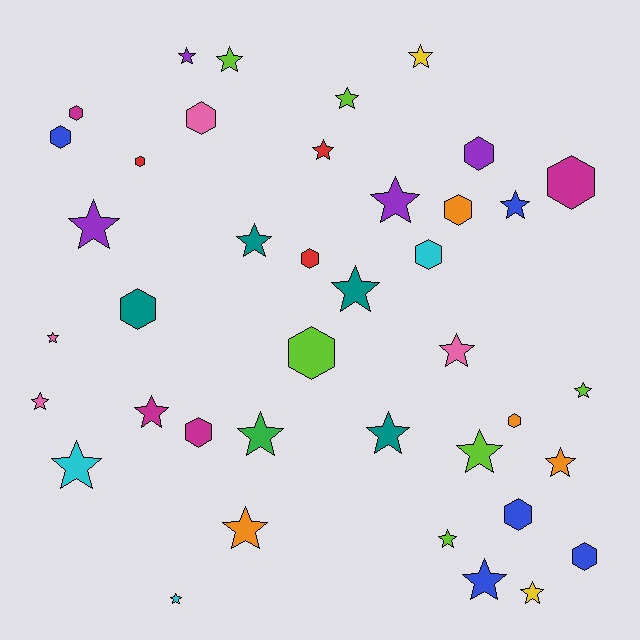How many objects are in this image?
There are 40 objects.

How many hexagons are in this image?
There are 15 hexagons.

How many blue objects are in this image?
There are 5 blue objects.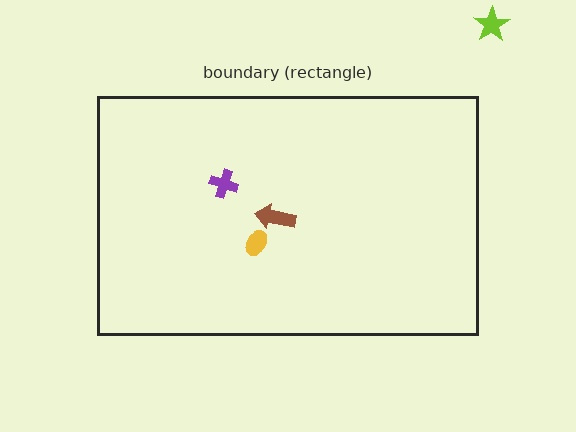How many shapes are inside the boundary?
3 inside, 1 outside.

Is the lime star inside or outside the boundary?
Outside.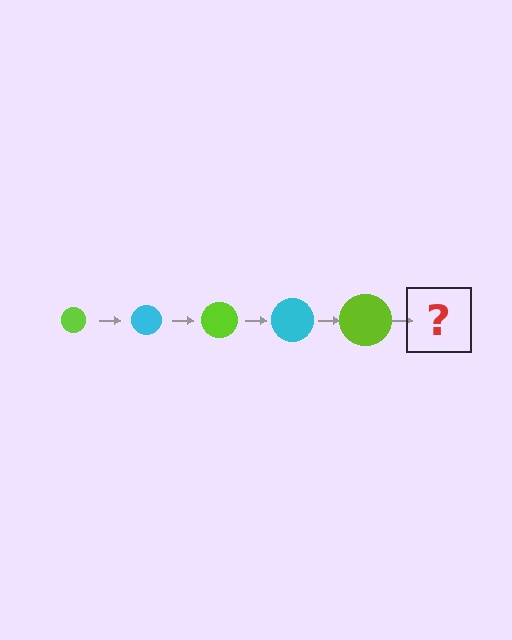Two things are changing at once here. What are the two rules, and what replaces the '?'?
The two rules are that the circle grows larger each step and the color cycles through lime and cyan. The '?' should be a cyan circle, larger than the previous one.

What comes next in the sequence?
The next element should be a cyan circle, larger than the previous one.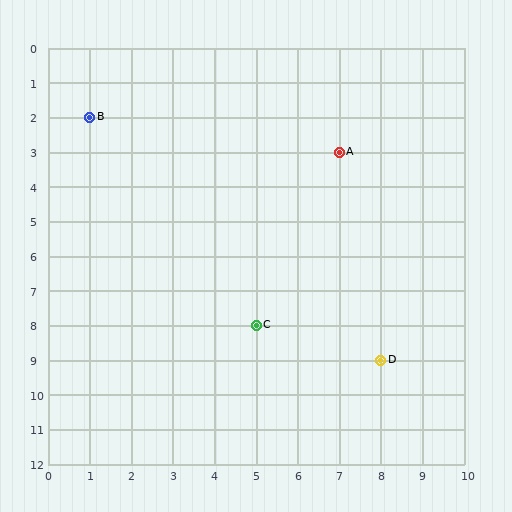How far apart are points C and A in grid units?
Points C and A are 2 columns and 5 rows apart (about 5.4 grid units diagonally).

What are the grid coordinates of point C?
Point C is at grid coordinates (5, 8).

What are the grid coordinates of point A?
Point A is at grid coordinates (7, 3).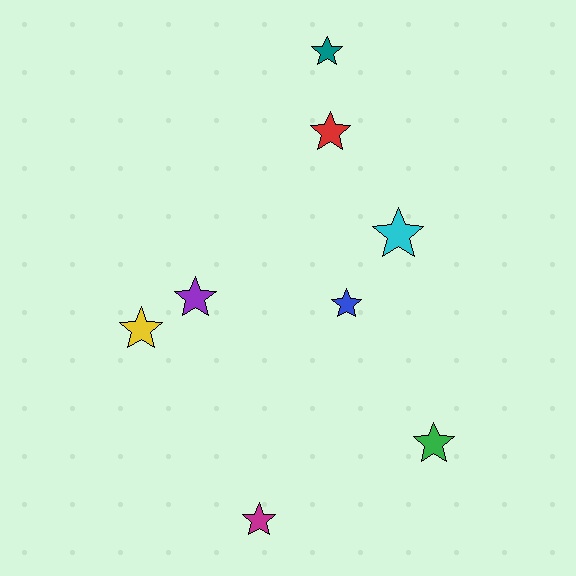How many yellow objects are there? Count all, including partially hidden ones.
There is 1 yellow object.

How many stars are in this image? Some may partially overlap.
There are 8 stars.